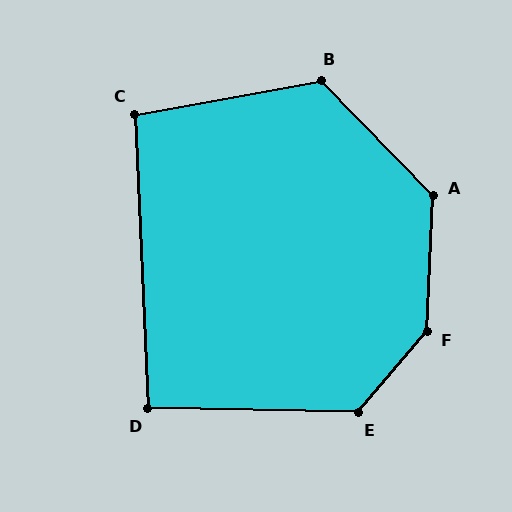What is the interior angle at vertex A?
Approximately 133 degrees (obtuse).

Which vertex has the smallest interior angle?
D, at approximately 94 degrees.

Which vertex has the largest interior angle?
F, at approximately 142 degrees.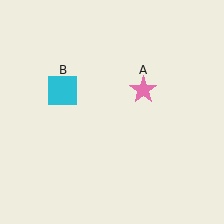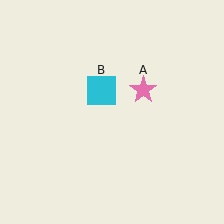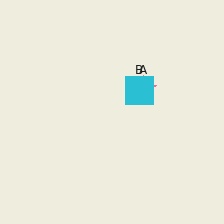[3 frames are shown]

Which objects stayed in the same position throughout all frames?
Pink star (object A) remained stationary.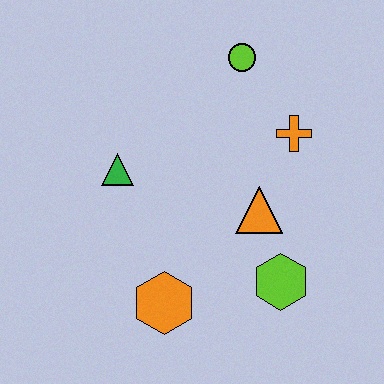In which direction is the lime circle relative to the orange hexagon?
The lime circle is above the orange hexagon.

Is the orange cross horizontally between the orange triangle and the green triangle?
No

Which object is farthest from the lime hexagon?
The lime circle is farthest from the lime hexagon.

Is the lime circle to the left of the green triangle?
No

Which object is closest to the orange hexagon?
The lime hexagon is closest to the orange hexagon.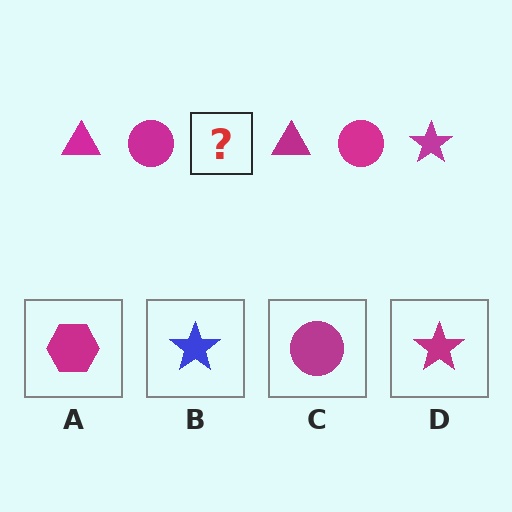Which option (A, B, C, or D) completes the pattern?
D.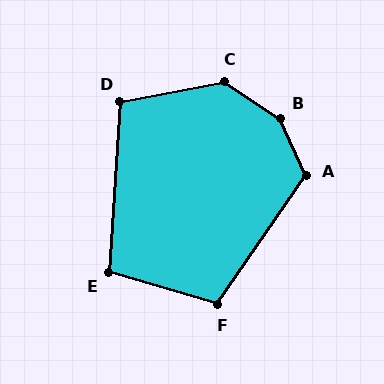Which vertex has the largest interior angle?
B, at approximately 147 degrees.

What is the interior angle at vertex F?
Approximately 108 degrees (obtuse).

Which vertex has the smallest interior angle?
E, at approximately 103 degrees.